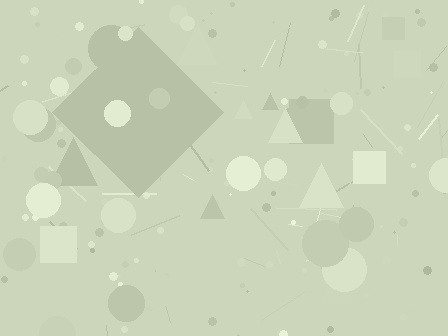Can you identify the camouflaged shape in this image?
The camouflaged shape is a diamond.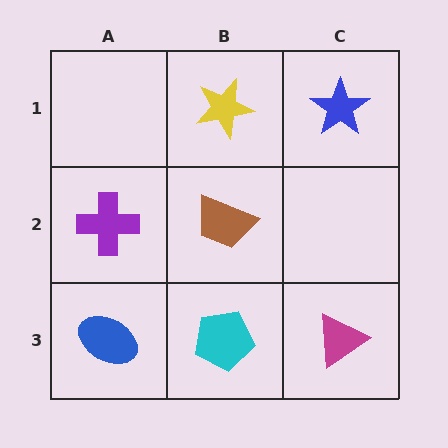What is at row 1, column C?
A blue star.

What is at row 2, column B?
A brown trapezoid.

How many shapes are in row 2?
2 shapes.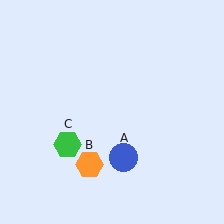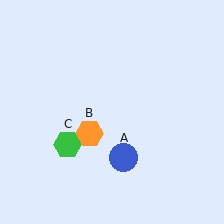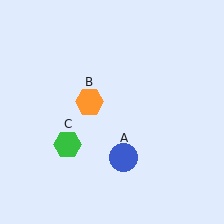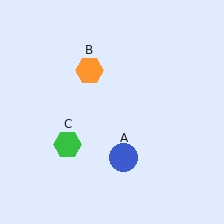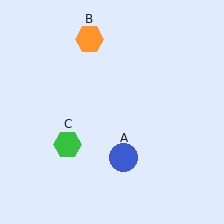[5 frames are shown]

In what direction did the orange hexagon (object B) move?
The orange hexagon (object B) moved up.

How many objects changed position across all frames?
1 object changed position: orange hexagon (object B).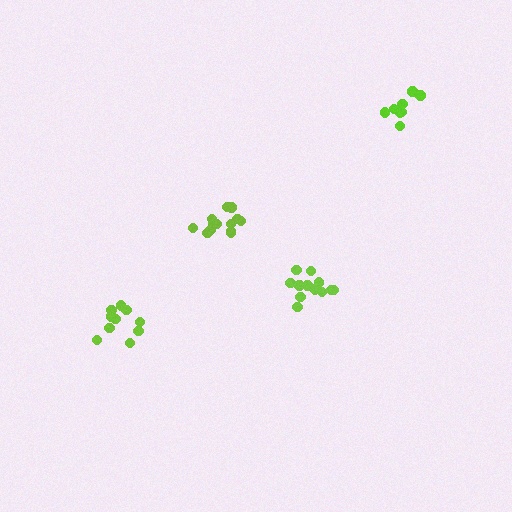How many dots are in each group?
Group 1: 12 dots, Group 2: 8 dots, Group 3: 10 dots, Group 4: 13 dots (43 total).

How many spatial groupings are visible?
There are 4 spatial groupings.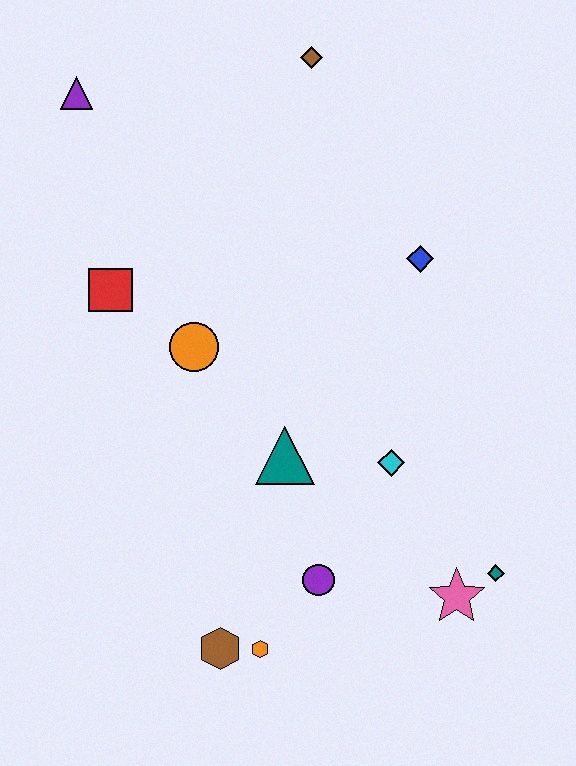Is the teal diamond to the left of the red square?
No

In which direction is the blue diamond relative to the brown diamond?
The blue diamond is below the brown diamond.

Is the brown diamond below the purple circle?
No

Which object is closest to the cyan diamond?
The teal triangle is closest to the cyan diamond.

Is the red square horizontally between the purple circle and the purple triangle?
Yes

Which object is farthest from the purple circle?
The purple triangle is farthest from the purple circle.